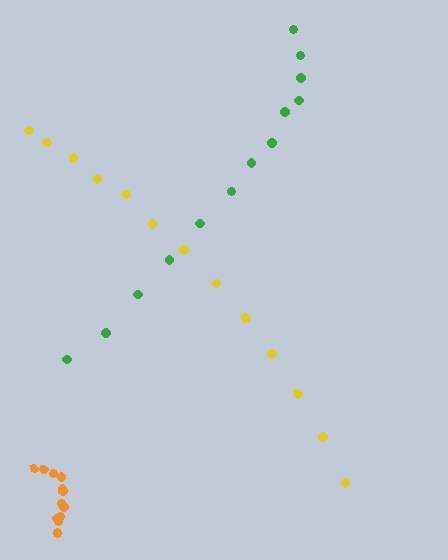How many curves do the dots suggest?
There are 3 distinct paths.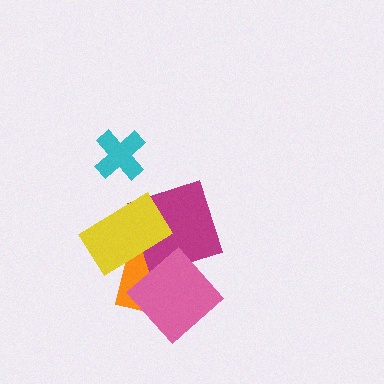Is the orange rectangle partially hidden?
Yes, it is partially covered by another shape.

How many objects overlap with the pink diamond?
3 objects overlap with the pink diamond.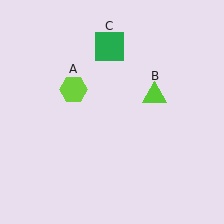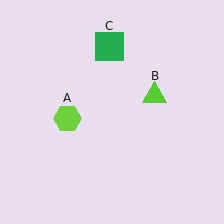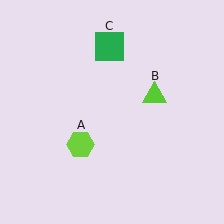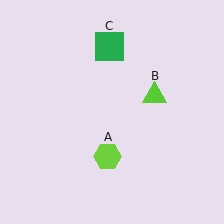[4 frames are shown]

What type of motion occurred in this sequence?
The lime hexagon (object A) rotated counterclockwise around the center of the scene.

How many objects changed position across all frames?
1 object changed position: lime hexagon (object A).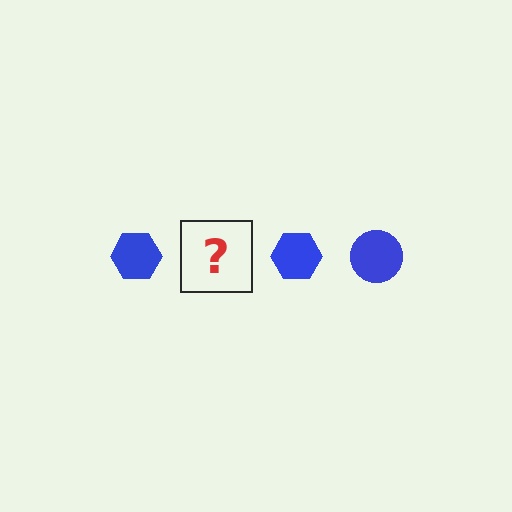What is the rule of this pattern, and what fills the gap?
The rule is that the pattern cycles through hexagon, circle shapes in blue. The gap should be filled with a blue circle.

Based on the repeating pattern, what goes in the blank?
The blank should be a blue circle.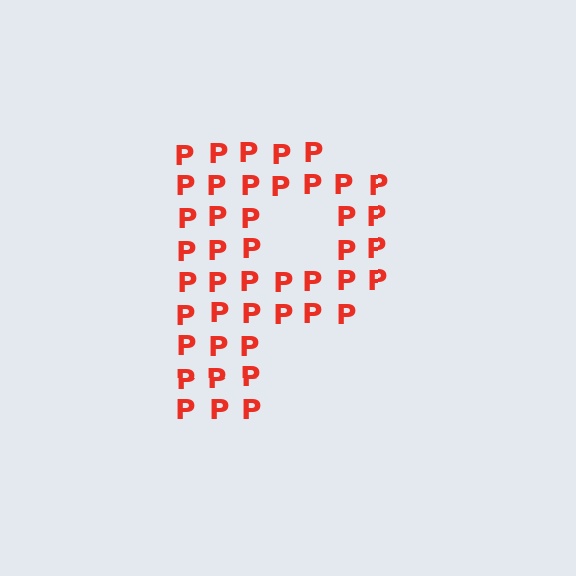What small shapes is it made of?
It is made of small letter P's.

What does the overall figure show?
The overall figure shows the letter P.